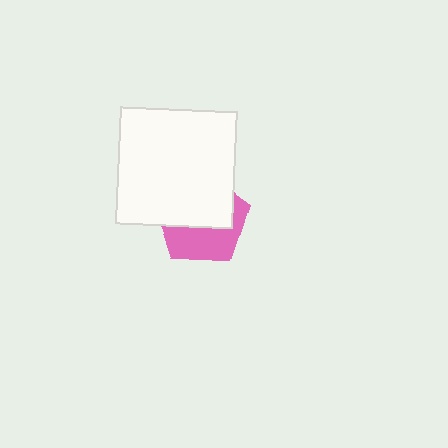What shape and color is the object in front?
The object in front is a white square.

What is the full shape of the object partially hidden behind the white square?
The partially hidden object is a pink pentagon.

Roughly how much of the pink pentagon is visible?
A small part of it is visible (roughly 43%).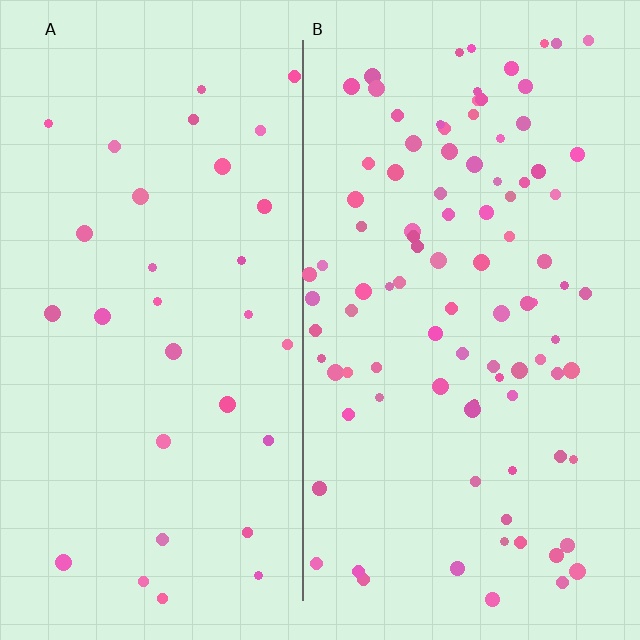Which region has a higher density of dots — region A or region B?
B (the right).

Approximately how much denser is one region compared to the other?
Approximately 2.9× — region B over region A.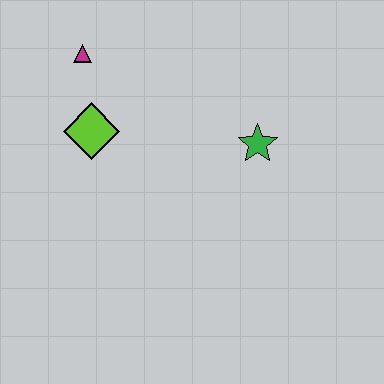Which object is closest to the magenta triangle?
The lime diamond is closest to the magenta triangle.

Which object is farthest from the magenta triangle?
The green star is farthest from the magenta triangle.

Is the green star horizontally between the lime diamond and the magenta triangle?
No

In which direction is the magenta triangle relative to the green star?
The magenta triangle is to the left of the green star.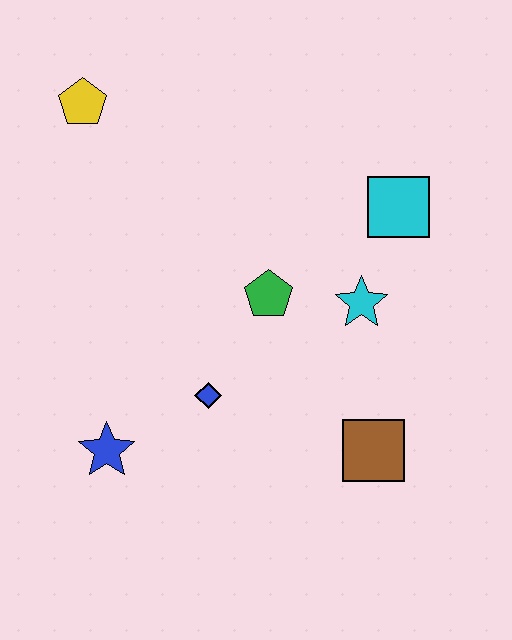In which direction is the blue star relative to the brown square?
The blue star is to the left of the brown square.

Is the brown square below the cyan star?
Yes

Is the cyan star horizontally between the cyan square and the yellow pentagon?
Yes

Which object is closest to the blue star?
The blue diamond is closest to the blue star.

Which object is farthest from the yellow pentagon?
The brown square is farthest from the yellow pentagon.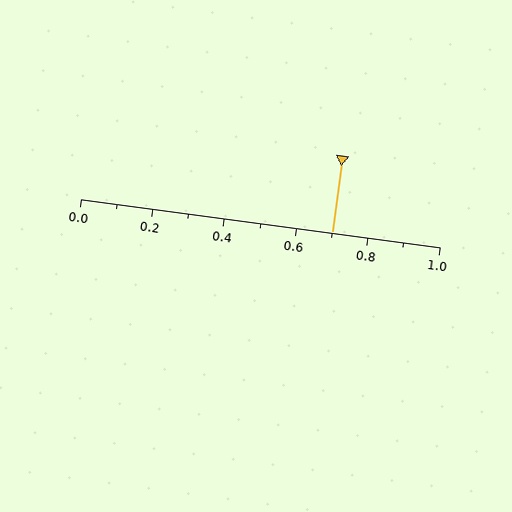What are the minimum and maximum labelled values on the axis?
The axis runs from 0.0 to 1.0.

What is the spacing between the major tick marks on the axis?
The major ticks are spaced 0.2 apart.